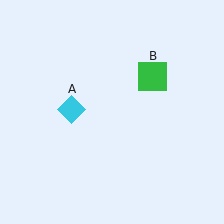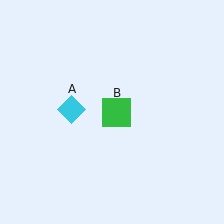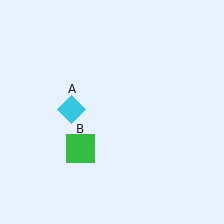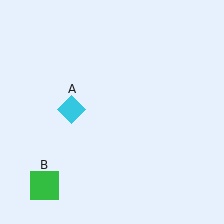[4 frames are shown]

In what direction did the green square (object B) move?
The green square (object B) moved down and to the left.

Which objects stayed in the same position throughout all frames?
Cyan diamond (object A) remained stationary.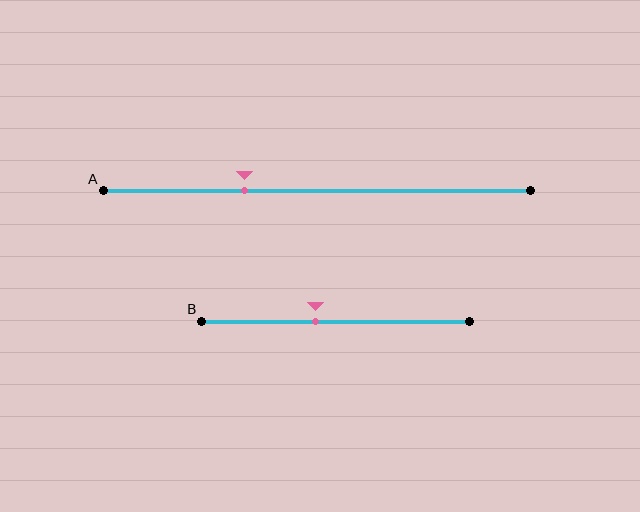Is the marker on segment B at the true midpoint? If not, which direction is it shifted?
No, the marker on segment B is shifted to the left by about 7% of the segment length.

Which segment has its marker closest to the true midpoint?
Segment B has its marker closest to the true midpoint.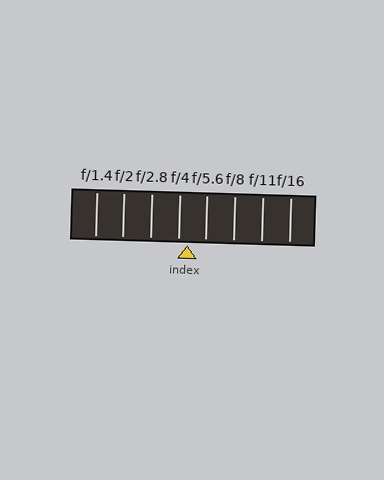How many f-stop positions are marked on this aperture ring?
There are 8 f-stop positions marked.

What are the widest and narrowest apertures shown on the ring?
The widest aperture shown is f/1.4 and the narrowest is f/16.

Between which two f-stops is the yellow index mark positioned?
The index mark is between f/4 and f/5.6.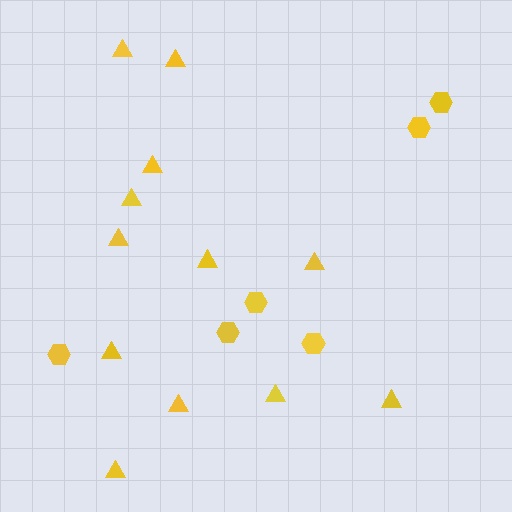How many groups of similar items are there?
There are 2 groups: one group of triangles (12) and one group of hexagons (6).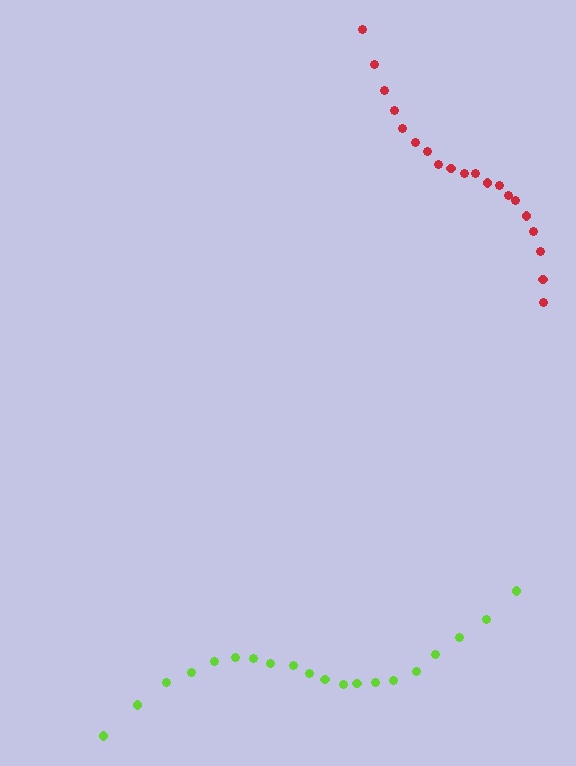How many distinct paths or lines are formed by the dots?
There are 2 distinct paths.